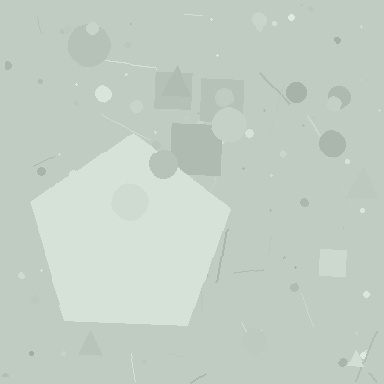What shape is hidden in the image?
A pentagon is hidden in the image.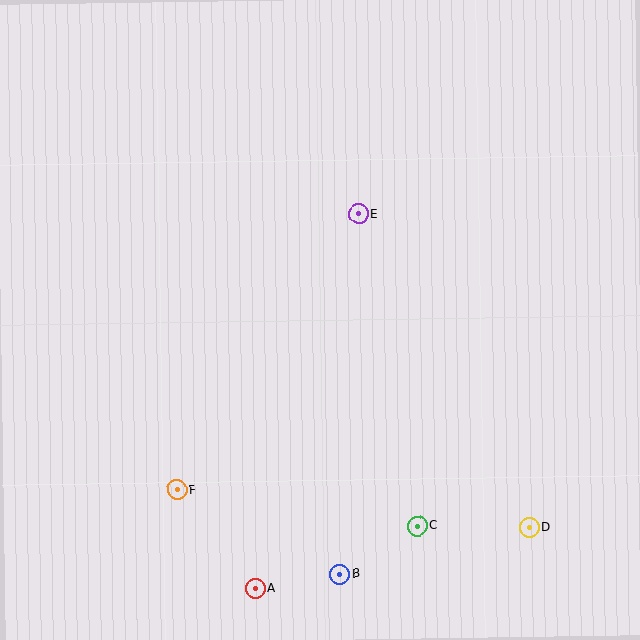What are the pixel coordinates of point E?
Point E is at (358, 214).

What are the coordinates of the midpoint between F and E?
The midpoint between F and E is at (268, 352).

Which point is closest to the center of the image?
Point E at (358, 214) is closest to the center.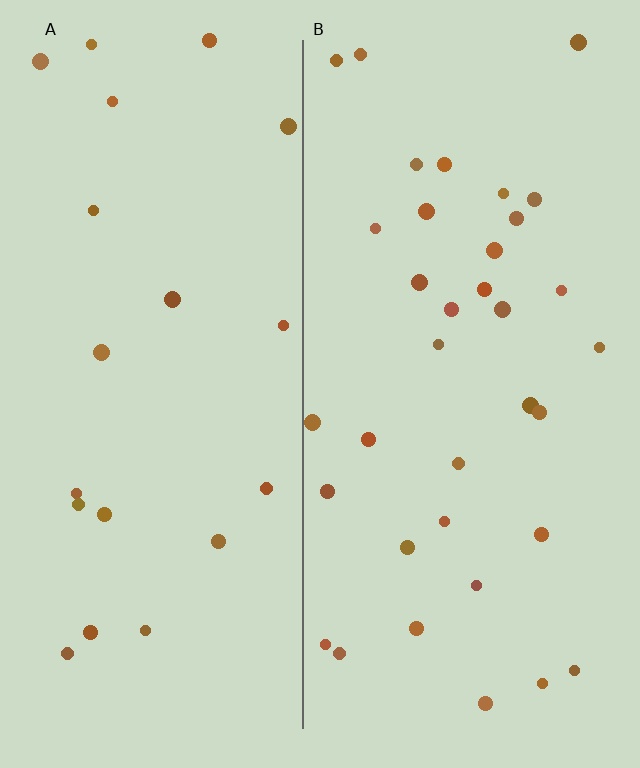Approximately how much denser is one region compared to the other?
Approximately 1.8× — region B over region A.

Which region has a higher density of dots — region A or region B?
B (the right).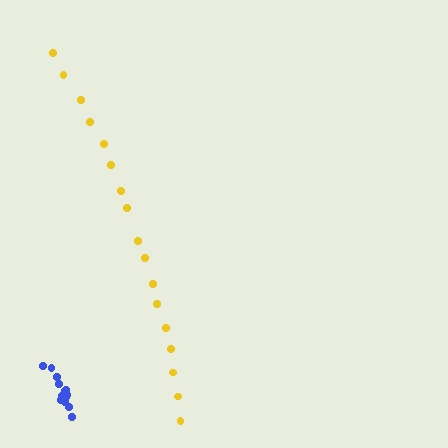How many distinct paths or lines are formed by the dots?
There are 2 distinct paths.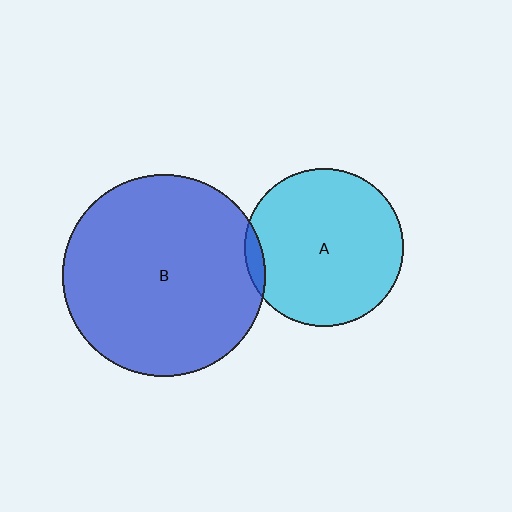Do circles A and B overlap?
Yes.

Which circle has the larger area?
Circle B (blue).